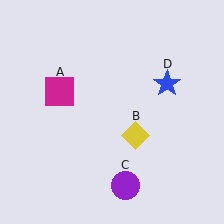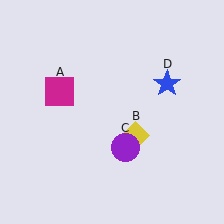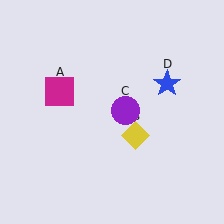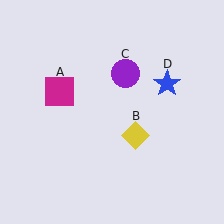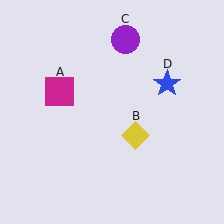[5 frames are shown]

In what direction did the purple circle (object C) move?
The purple circle (object C) moved up.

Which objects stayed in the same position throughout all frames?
Magenta square (object A) and yellow diamond (object B) and blue star (object D) remained stationary.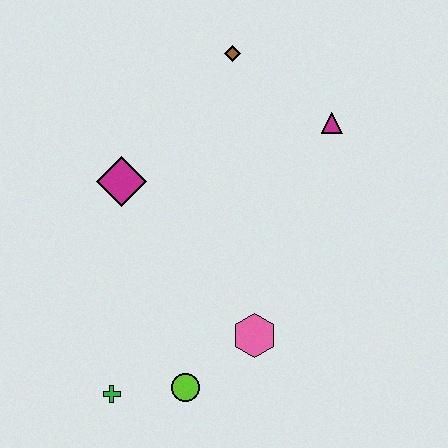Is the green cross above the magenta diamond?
No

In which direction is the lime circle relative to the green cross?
The lime circle is to the right of the green cross.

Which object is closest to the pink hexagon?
The lime circle is closest to the pink hexagon.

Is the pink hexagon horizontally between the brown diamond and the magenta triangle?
Yes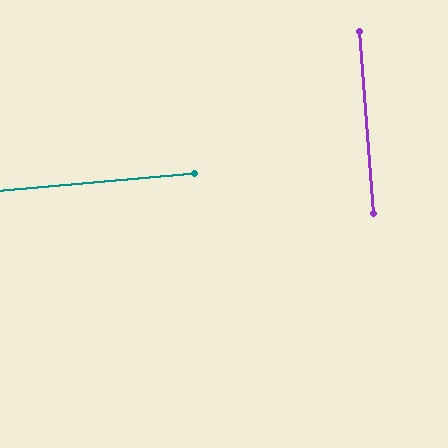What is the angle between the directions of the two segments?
Approximately 89 degrees.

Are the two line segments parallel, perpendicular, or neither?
Perpendicular — they meet at approximately 89°.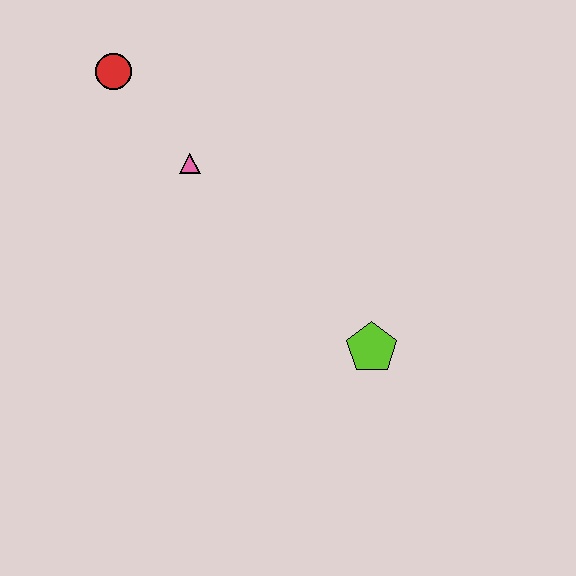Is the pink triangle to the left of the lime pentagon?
Yes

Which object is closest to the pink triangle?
The red circle is closest to the pink triangle.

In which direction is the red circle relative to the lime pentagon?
The red circle is above the lime pentagon.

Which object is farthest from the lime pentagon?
The red circle is farthest from the lime pentagon.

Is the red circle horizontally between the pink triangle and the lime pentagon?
No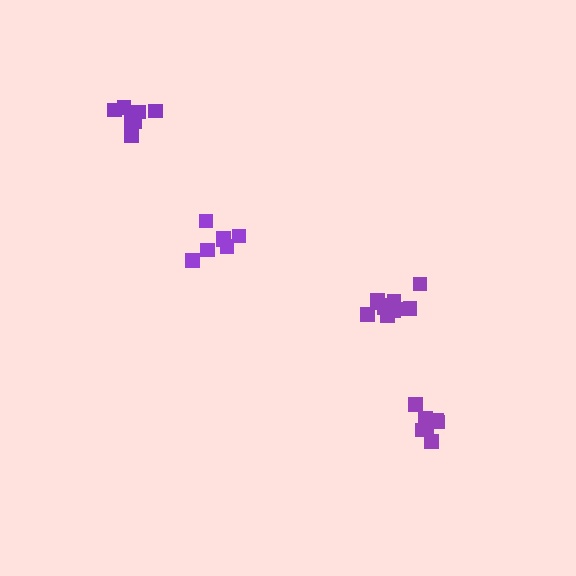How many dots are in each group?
Group 1: 7 dots, Group 2: 8 dots, Group 3: 7 dots, Group 4: 11 dots (33 total).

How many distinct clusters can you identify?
There are 4 distinct clusters.